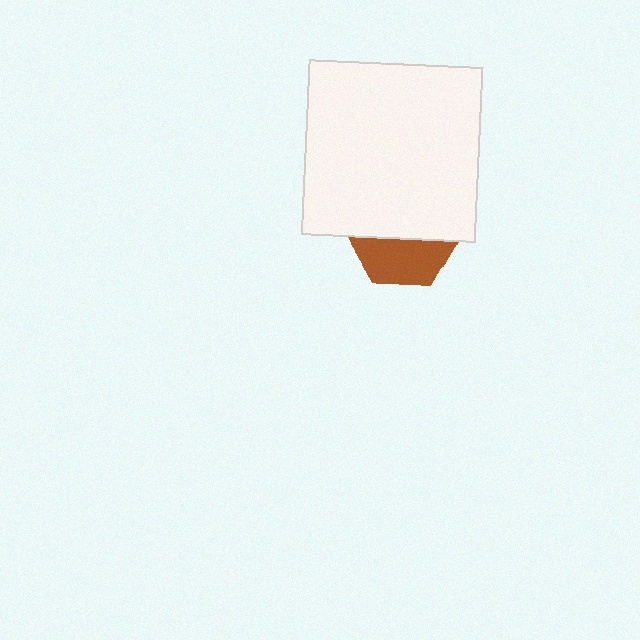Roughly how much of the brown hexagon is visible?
A small part of it is visible (roughly 43%).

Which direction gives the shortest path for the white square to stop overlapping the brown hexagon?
Moving up gives the shortest separation.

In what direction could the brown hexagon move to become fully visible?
The brown hexagon could move down. That would shift it out from behind the white square entirely.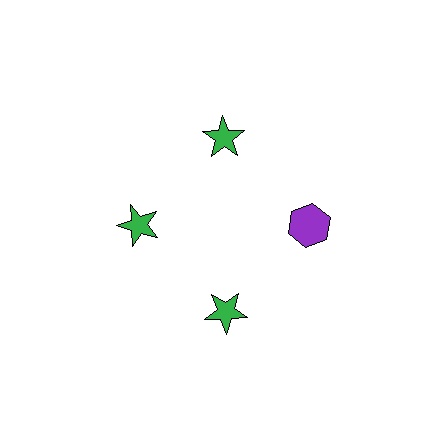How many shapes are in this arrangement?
There are 4 shapes arranged in a ring pattern.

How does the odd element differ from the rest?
It differs in both color (purple instead of green) and shape (hexagon instead of star).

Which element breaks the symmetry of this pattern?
The purple hexagon at roughly the 3 o'clock position breaks the symmetry. All other shapes are green stars.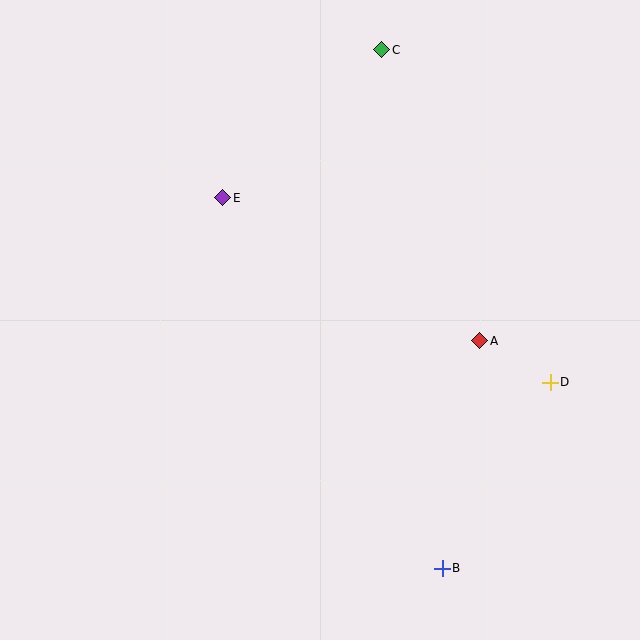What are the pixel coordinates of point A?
Point A is at (480, 341).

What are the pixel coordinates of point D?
Point D is at (550, 382).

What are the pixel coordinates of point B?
Point B is at (442, 568).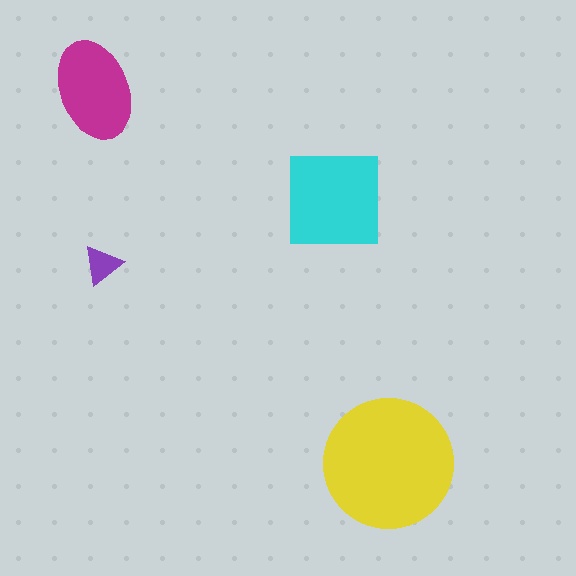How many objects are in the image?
There are 4 objects in the image.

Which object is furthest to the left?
The magenta ellipse is leftmost.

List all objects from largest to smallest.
The yellow circle, the cyan square, the magenta ellipse, the purple triangle.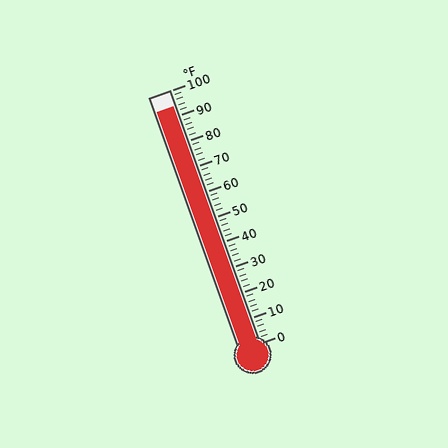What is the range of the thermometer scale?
The thermometer scale ranges from 0°F to 100°F.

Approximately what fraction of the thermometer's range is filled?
The thermometer is filled to approximately 95% of its range.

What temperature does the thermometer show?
The thermometer shows approximately 94°F.